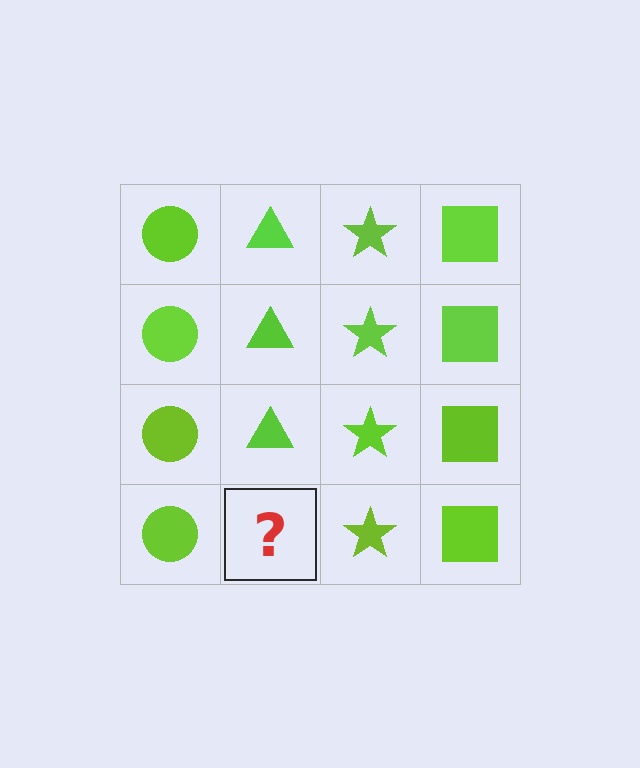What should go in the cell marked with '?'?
The missing cell should contain a lime triangle.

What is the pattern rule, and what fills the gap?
The rule is that each column has a consistent shape. The gap should be filled with a lime triangle.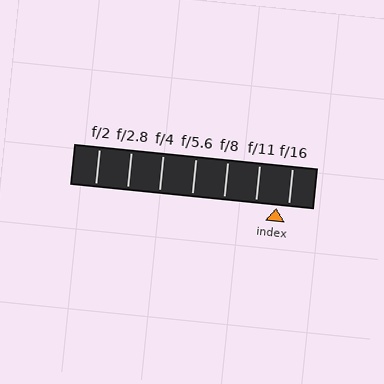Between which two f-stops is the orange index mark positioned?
The index mark is between f/11 and f/16.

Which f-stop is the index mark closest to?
The index mark is closest to f/16.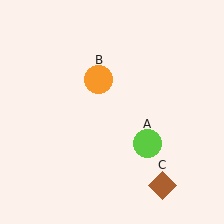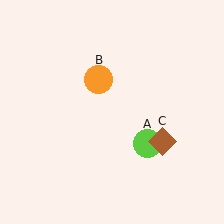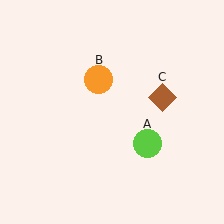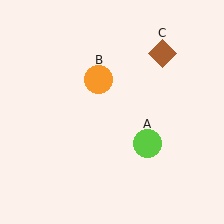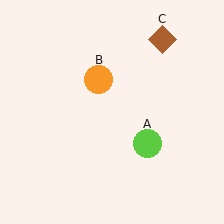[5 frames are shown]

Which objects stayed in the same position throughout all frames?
Lime circle (object A) and orange circle (object B) remained stationary.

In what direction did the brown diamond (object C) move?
The brown diamond (object C) moved up.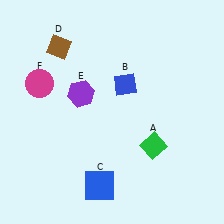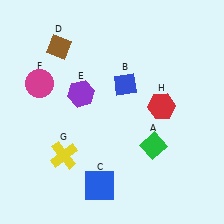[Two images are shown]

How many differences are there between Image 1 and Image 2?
There are 2 differences between the two images.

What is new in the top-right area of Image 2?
A red hexagon (H) was added in the top-right area of Image 2.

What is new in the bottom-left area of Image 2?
A yellow cross (G) was added in the bottom-left area of Image 2.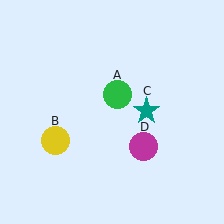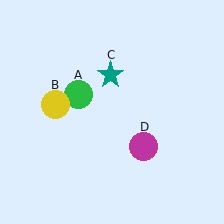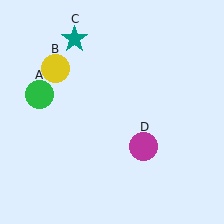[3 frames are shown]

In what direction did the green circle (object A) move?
The green circle (object A) moved left.